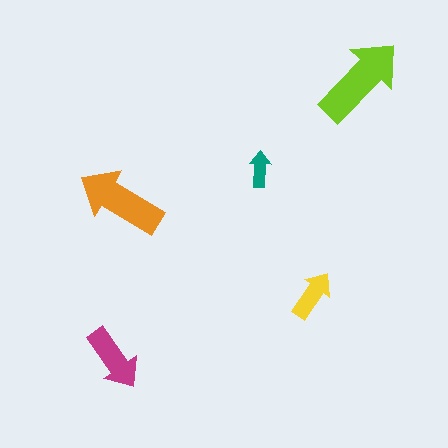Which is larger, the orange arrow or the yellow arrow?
The orange one.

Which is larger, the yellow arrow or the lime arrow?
The lime one.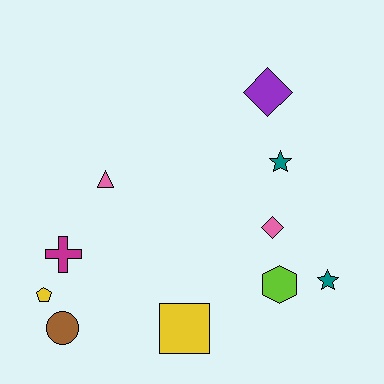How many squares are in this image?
There is 1 square.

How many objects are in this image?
There are 10 objects.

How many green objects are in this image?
There are no green objects.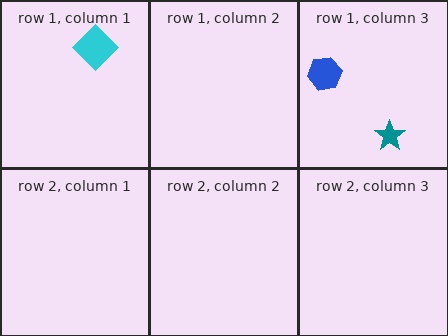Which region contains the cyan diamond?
The row 1, column 1 region.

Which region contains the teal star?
The row 1, column 3 region.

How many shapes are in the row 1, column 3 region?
2.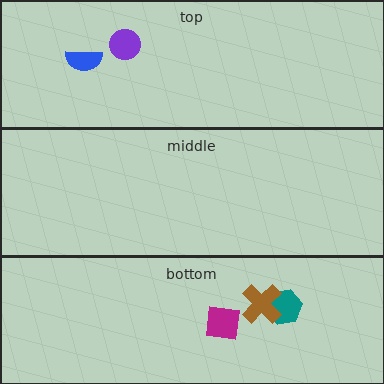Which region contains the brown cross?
The bottom region.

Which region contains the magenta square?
The bottom region.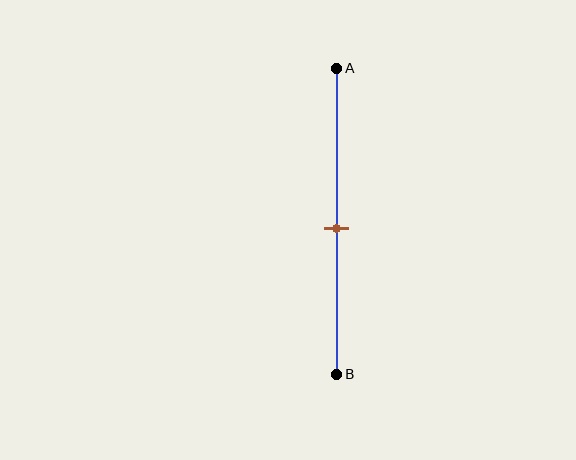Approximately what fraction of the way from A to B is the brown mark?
The brown mark is approximately 50% of the way from A to B.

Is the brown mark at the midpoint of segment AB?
Yes, the mark is approximately at the midpoint.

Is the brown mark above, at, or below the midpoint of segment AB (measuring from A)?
The brown mark is approximately at the midpoint of segment AB.